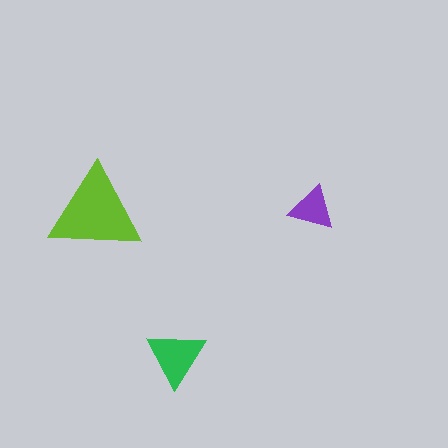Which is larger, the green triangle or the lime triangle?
The lime one.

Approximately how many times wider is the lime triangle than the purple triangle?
About 2 times wider.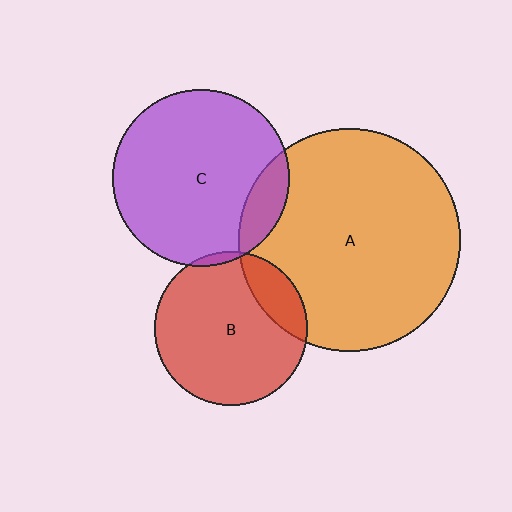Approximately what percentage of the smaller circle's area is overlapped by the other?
Approximately 5%.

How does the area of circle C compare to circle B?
Approximately 1.3 times.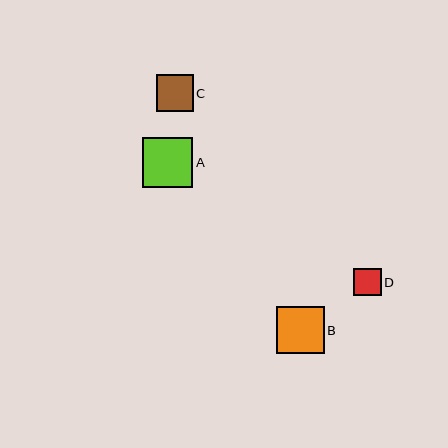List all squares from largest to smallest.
From largest to smallest: A, B, C, D.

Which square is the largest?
Square A is the largest with a size of approximately 50 pixels.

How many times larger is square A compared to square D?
Square A is approximately 1.8 times the size of square D.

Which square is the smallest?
Square D is the smallest with a size of approximately 28 pixels.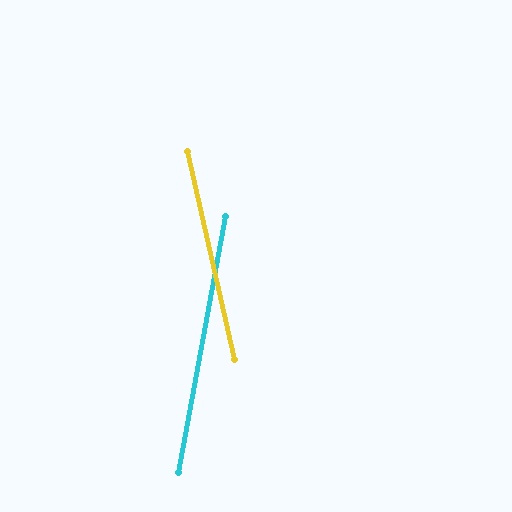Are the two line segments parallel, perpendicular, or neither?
Neither parallel nor perpendicular — they differ by about 23°.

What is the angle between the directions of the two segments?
Approximately 23 degrees.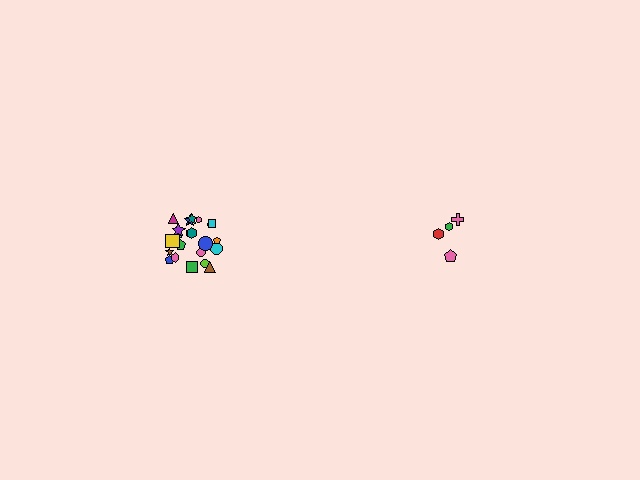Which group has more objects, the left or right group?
The left group.